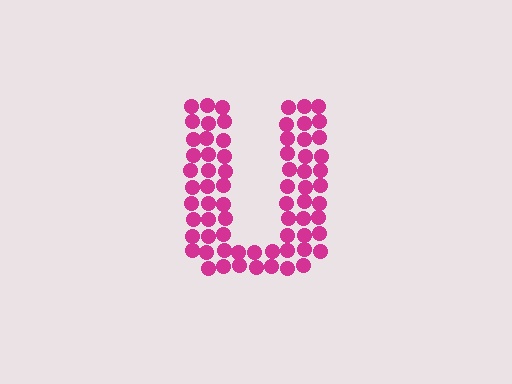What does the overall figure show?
The overall figure shows the letter U.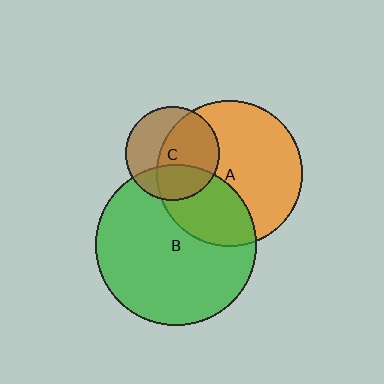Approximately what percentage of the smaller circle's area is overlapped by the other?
Approximately 35%.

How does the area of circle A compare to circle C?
Approximately 2.4 times.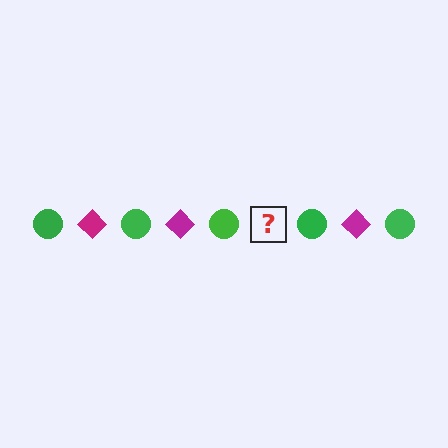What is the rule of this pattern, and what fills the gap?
The rule is that the pattern alternates between green circle and magenta diamond. The gap should be filled with a magenta diamond.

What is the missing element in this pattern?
The missing element is a magenta diamond.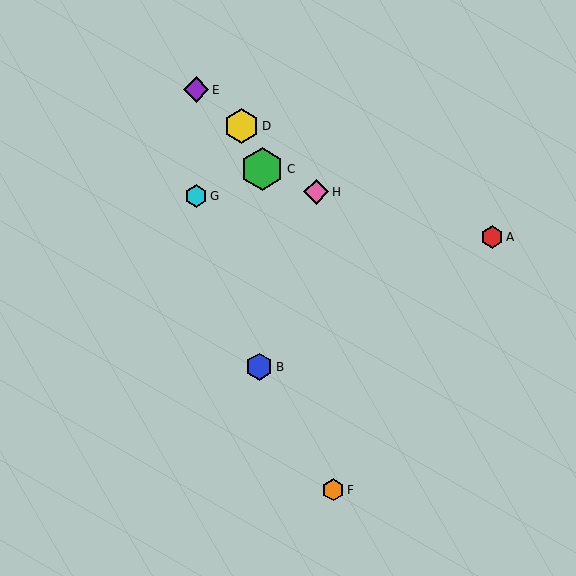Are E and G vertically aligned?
Yes, both are at x≈196.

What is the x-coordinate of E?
Object E is at x≈196.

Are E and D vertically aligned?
No, E is at x≈196 and D is at x≈242.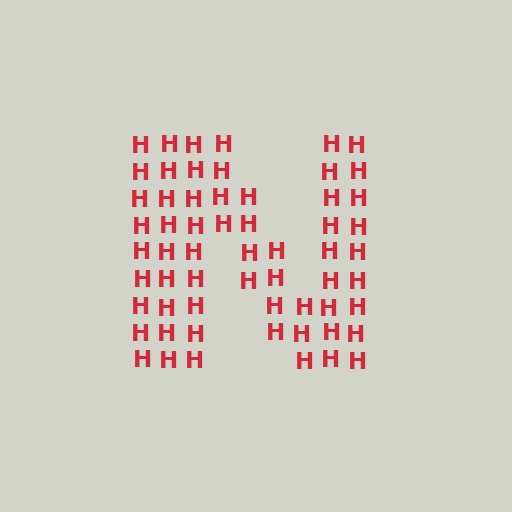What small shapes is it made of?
It is made of small letter H's.